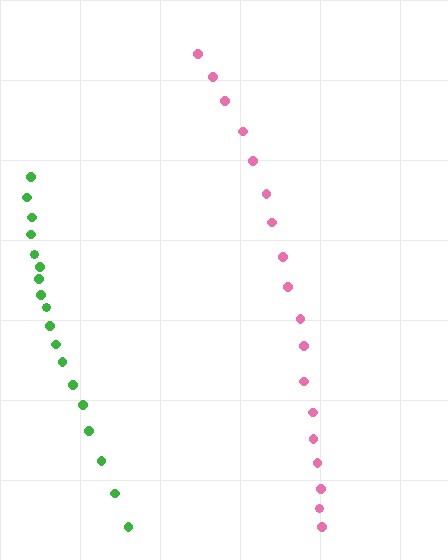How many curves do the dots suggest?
There are 2 distinct paths.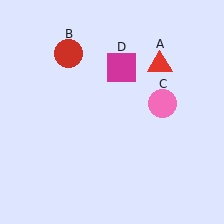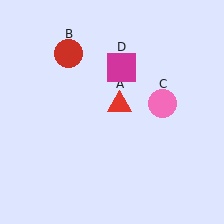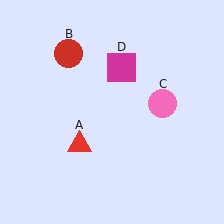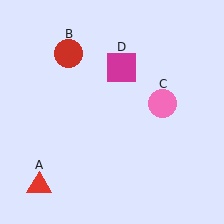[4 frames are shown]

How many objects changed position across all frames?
1 object changed position: red triangle (object A).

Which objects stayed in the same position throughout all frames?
Red circle (object B) and pink circle (object C) and magenta square (object D) remained stationary.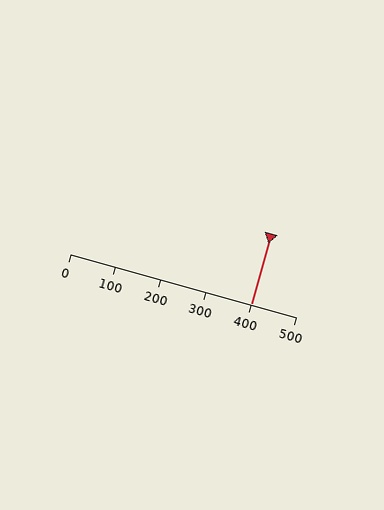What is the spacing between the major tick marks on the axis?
The major ticks are spaced 100 apart.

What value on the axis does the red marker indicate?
The marker indicates approximately 400.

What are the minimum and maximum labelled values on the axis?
The axis runs from 0 to 500.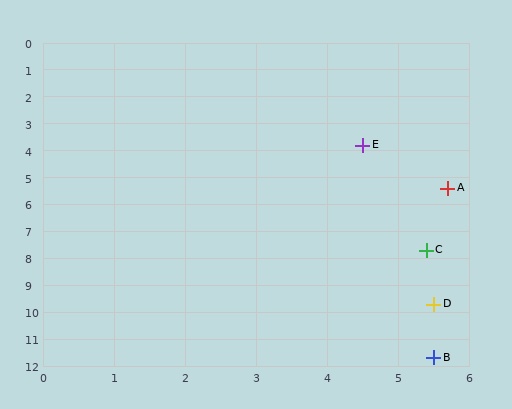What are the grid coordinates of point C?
Point C is at approximately (5.4, 7.7).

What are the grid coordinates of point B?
Point B is at approximately (5.5, 11.7).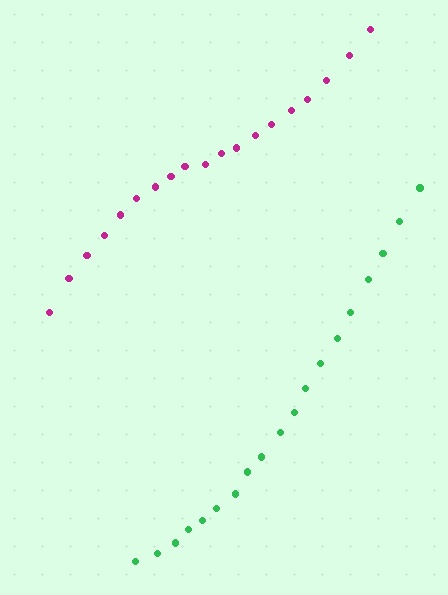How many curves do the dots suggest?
There are 2 distinct paths.